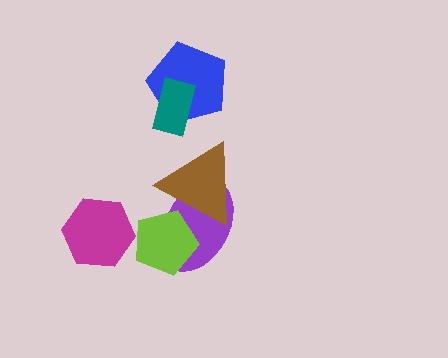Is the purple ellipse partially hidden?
Yes, it is partially covered by another shape.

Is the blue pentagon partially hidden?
Yes, it is partially covered by another shape.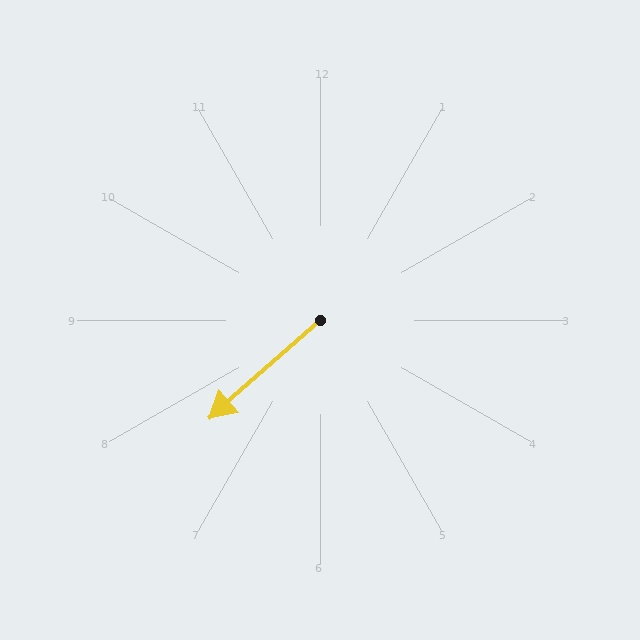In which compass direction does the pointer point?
Southwest.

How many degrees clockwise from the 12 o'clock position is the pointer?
Approximately 228 degrees.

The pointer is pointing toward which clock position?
Roughly 8 o'clock.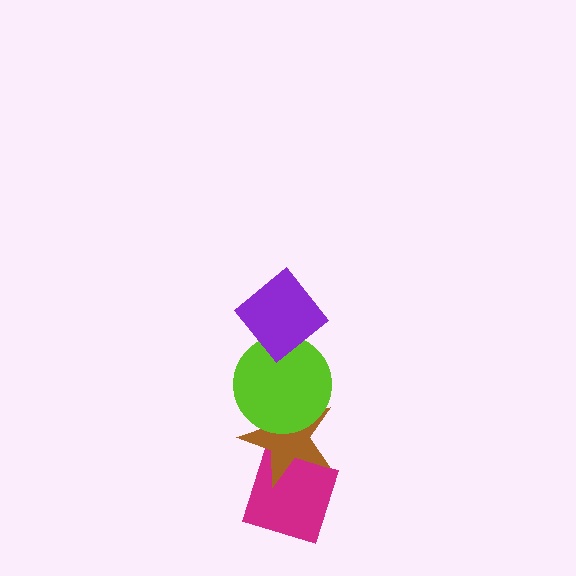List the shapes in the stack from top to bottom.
From top to bottom: the purple diamond, the lime circle, the brown star, the magenta diamond.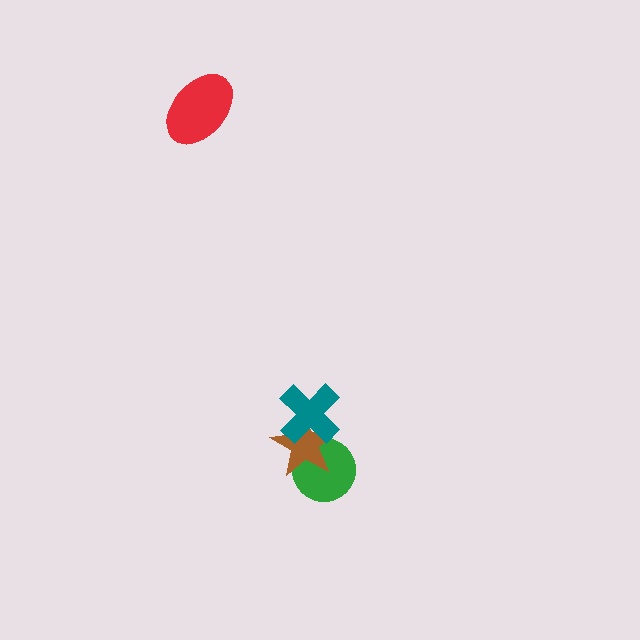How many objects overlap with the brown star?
2 objects overlap with the brown star.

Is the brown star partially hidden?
Yes, it is partially covered by another shape.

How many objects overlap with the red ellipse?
0 objects overlap with the red ellipse.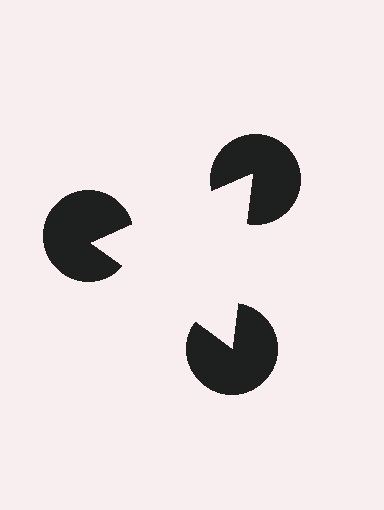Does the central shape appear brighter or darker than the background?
It typically appears slightly brighter than the background, even though no actual brightness change is drawn.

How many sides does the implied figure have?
3 sides.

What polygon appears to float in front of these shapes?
An illusory triangle — its edges are inferred from the aligned wedge cuts in the pac-man discs, not physically drawn.